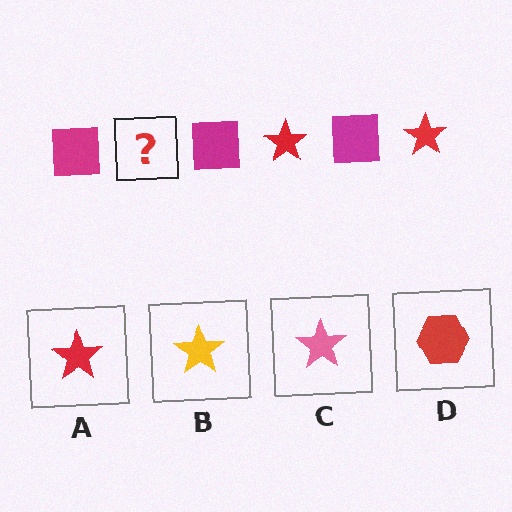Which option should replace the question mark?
Option A.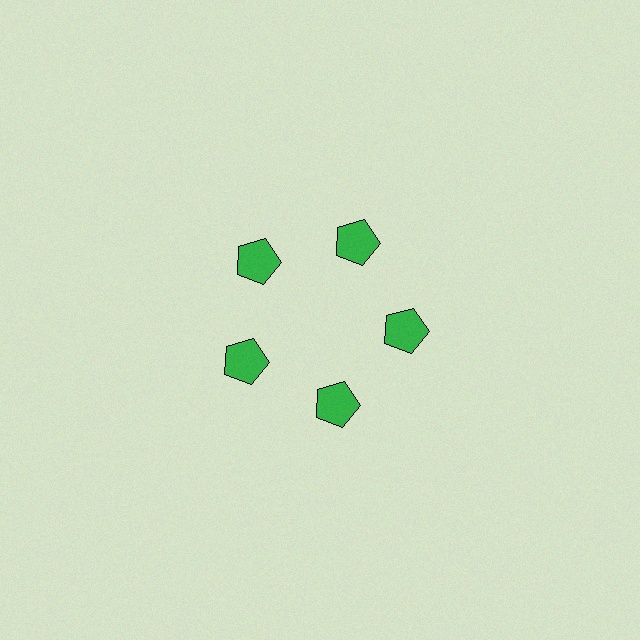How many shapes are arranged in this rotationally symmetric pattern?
There are 5 shapes, arranged in 5 groups of 1.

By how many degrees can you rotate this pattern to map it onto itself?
The pattern maps onto itself every 72 degrees of rotation.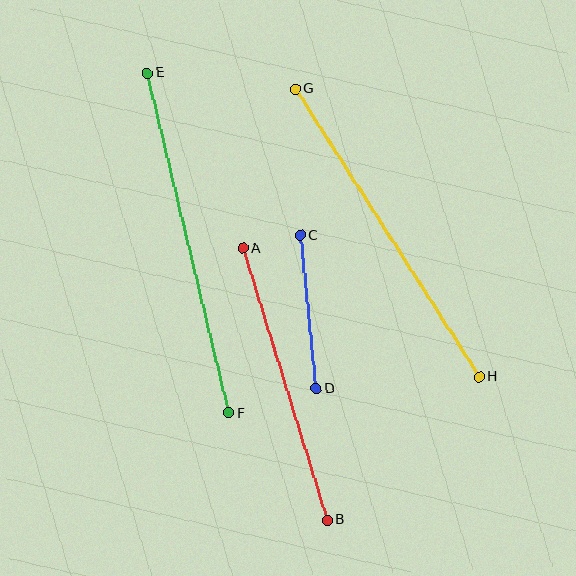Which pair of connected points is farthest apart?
Points E and F are farthest apart.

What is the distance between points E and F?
The distance is approximately 350 pixels.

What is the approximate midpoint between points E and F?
The midpoint is at approximately (188, 243) pixels.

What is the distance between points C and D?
The distance is approximately 154 pixels.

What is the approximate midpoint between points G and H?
The midpoint is at approximately (387, 233) pixels.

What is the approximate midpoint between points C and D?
The midpoint is at approximately (308, 312) pixels.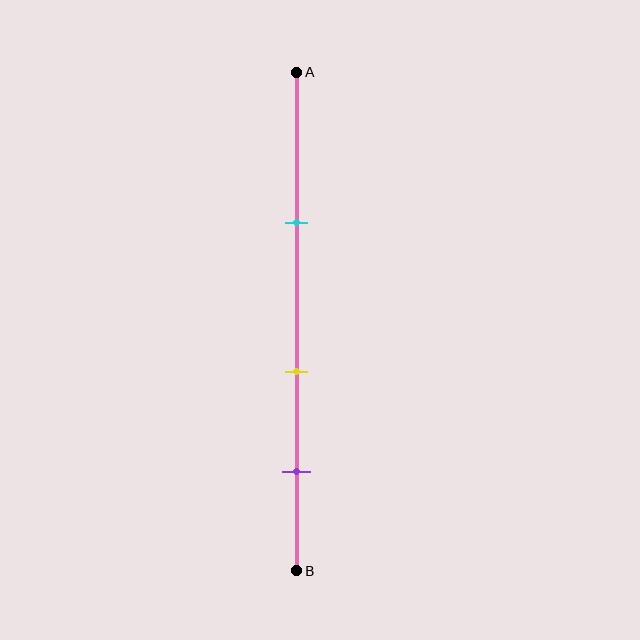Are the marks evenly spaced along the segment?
Yes, the marks are approximately evenly spaced.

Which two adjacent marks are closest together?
The yellow and purple marks are the closest adjacent pair.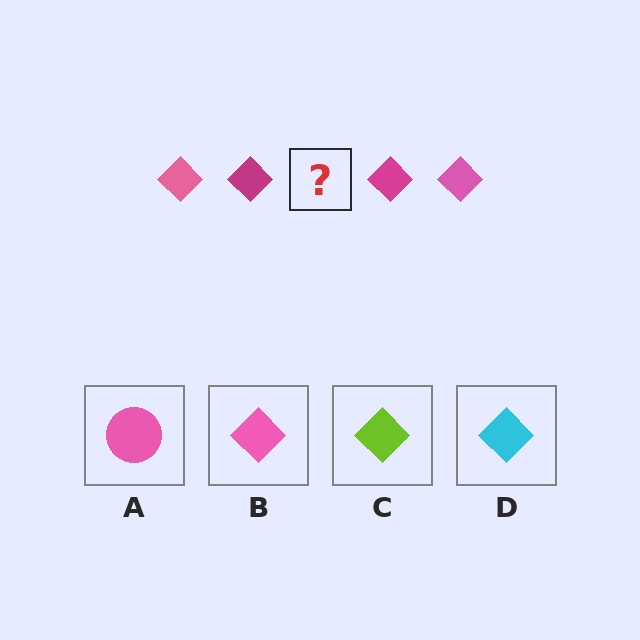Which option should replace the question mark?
Option B.